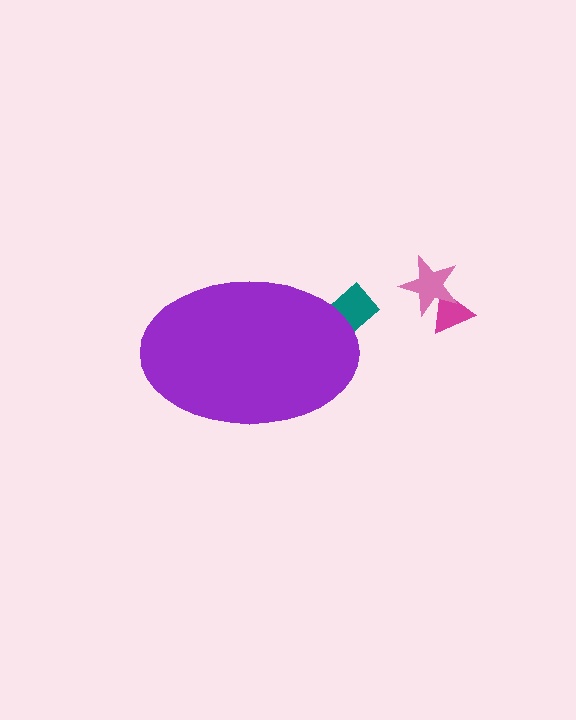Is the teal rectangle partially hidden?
Yes, the teal rectangle is partially hidden behind the purple ellipse.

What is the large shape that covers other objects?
A purple ellipse.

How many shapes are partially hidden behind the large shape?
1 shape is partially hidden.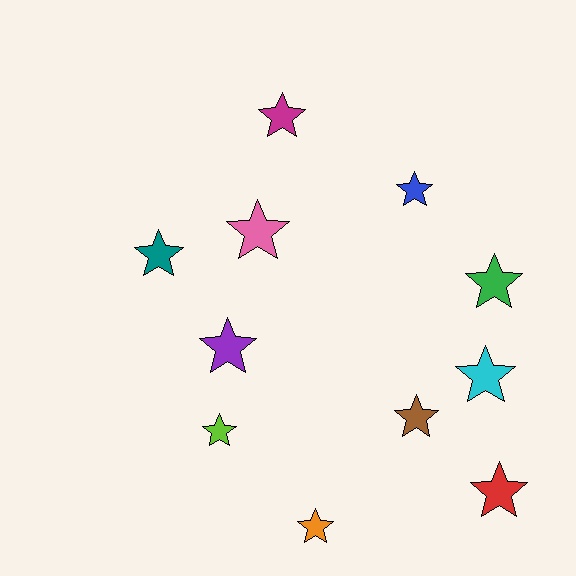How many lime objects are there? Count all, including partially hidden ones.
There is 1 lime object.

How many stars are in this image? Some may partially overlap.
There are 11 stars.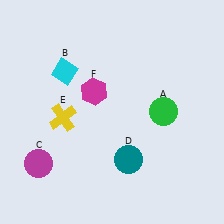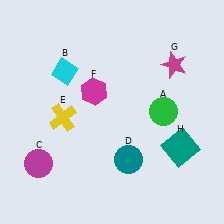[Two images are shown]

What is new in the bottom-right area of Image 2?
A teal square (H) was added in the bottom-right area of Image 2.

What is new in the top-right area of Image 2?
A magenta star (G) was added in the top-right area of Image 2.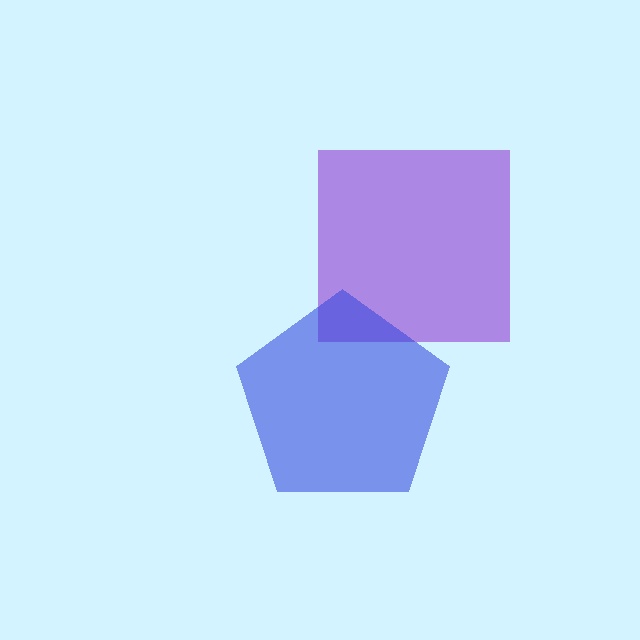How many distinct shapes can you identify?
There are 2 distinct shapes: a purple square, a blue pentagon.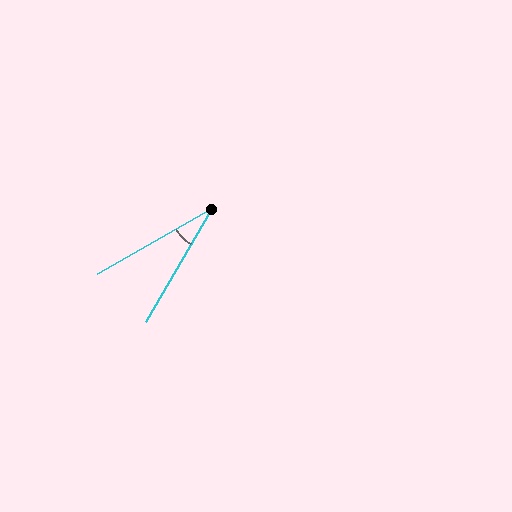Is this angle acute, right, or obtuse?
It is acute.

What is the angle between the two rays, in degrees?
Approximately 30 degrees.